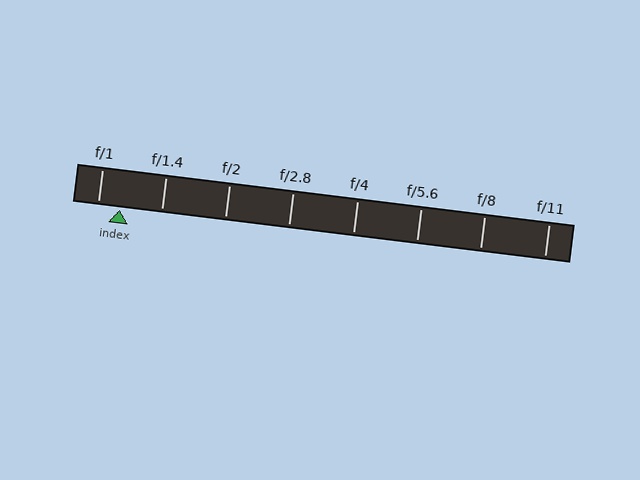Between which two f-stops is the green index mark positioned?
The index mark is between f/1 and f/1.4.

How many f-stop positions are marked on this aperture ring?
There are 8 f-stop positions marked.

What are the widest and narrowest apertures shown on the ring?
The widest aperture shown is f/1 and the narrowest is f/11.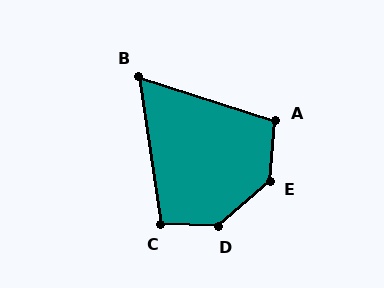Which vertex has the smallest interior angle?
B, at approximately 64 degrees.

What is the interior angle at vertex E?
Approximately 136 degrees (obtuse).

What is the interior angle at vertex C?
Approximately 100 degrees (obtuse).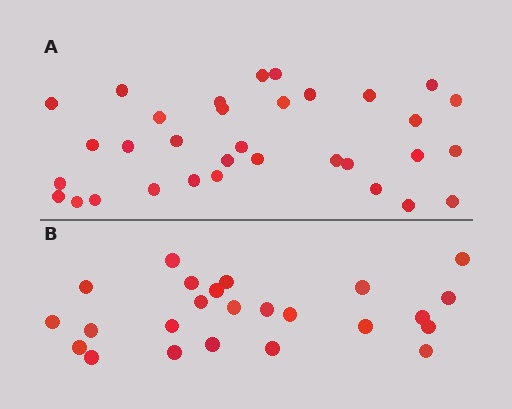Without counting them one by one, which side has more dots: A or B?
Region A (the top region) has more dots.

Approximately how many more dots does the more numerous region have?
Region A has roughly 8 or so more dots than region B.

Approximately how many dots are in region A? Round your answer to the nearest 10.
About 30 dots. (The exact count is 33, which rounds to 30.)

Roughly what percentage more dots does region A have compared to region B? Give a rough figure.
About 40% more.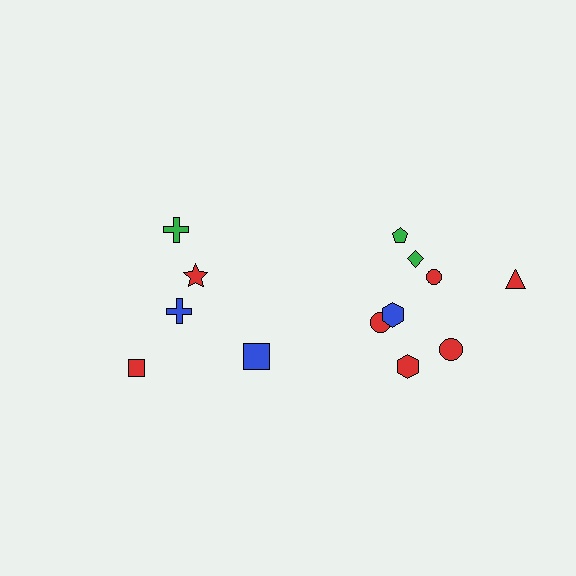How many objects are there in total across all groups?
There are 13 objects.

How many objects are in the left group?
There are 5 objects.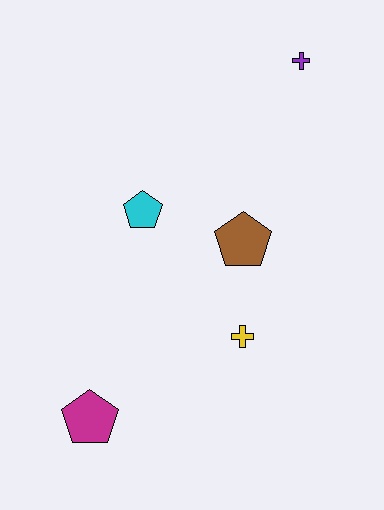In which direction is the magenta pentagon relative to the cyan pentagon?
The magenta pentagon is below the cyan pentagon.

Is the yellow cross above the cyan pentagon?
No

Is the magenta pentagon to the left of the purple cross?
Yes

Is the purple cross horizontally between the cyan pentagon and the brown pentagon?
No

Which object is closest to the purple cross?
The brown pentagon is closest to the purple cross.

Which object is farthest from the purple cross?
The magenta pentagon is farthest from the purple cross.